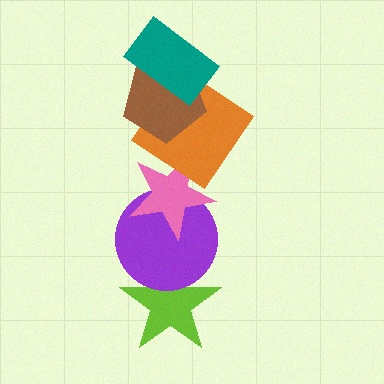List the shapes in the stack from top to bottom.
From top to bottom: the teal rectangle, the brown pentagon, the orange diamond, the pink star, the purple circle, the lime star.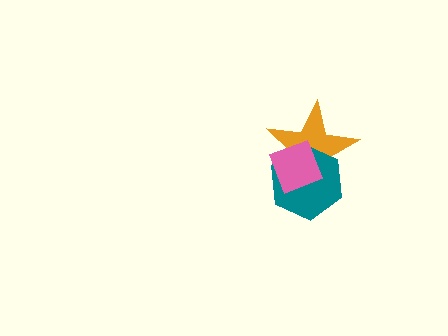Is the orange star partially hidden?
Yes, it is partially covered by another shape.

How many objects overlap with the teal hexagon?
2 objects overlap with the teal hexagon.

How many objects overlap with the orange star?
2 objects overlap with the orange star.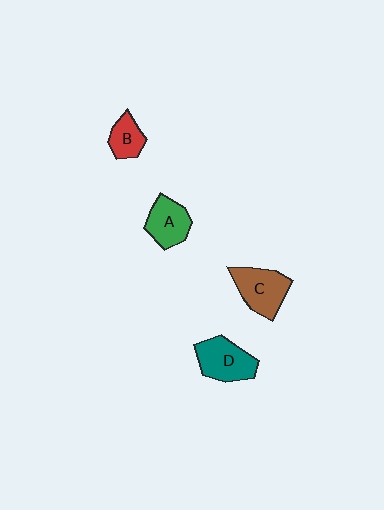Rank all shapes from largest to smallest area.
From largest to smallest: C (brown), D (teal), A (green), B (red).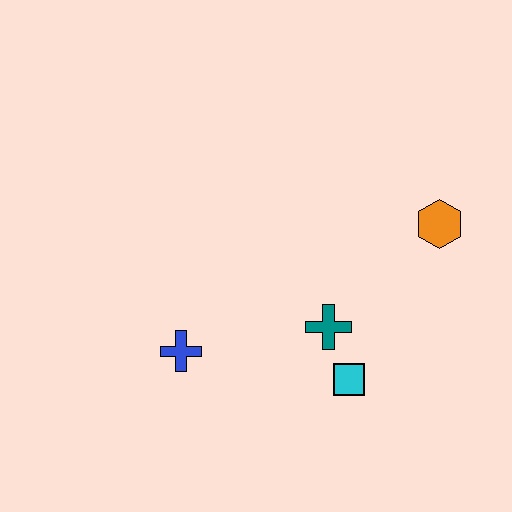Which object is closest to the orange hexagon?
The teal cross is closest to the orange hexagon.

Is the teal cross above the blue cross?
Yes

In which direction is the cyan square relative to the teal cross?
The cyan square is below the teal cross.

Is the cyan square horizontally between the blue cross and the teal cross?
No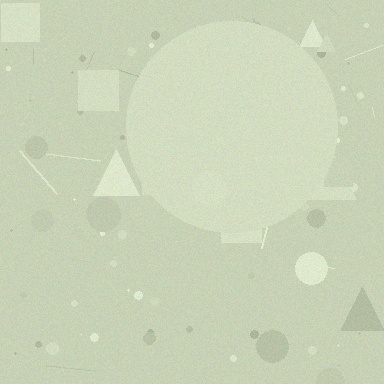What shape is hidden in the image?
A circle is hidden in the image.